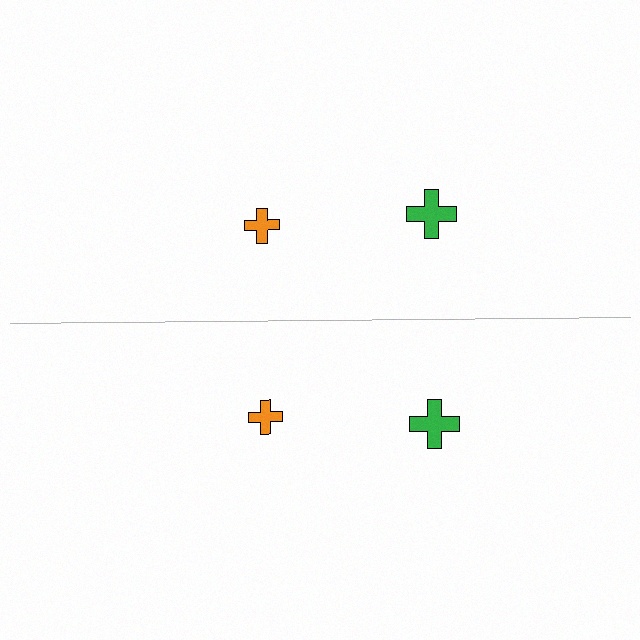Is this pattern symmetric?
Yes, this pattern has bilateral (reflection) symmetry.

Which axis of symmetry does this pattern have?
The pattern has a horizontal axis of symmetry running through the center of the image.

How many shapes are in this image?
There are 4 shapes in this image.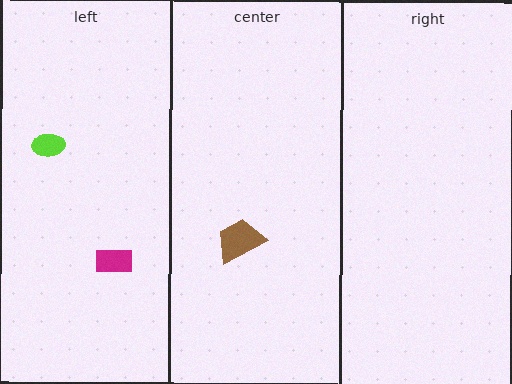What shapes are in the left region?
The lime ellipse, the magenta rectangle.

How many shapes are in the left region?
2.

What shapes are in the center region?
The brown trapezoid.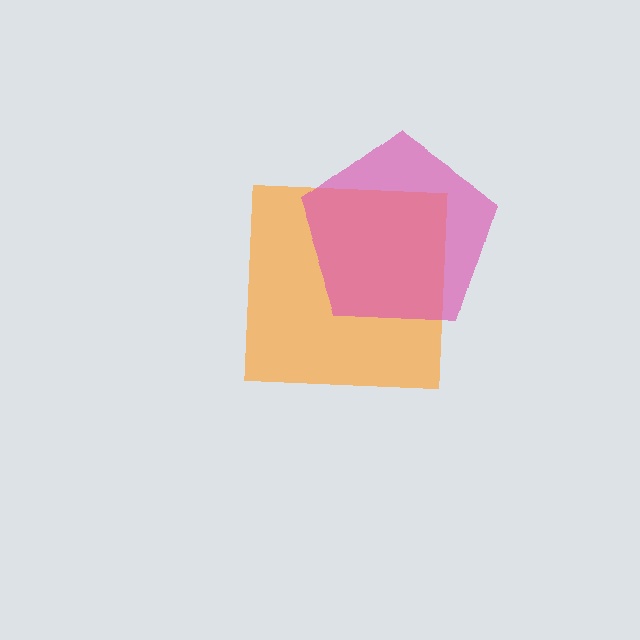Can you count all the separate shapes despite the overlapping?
Yes, there are 2 separate shapes.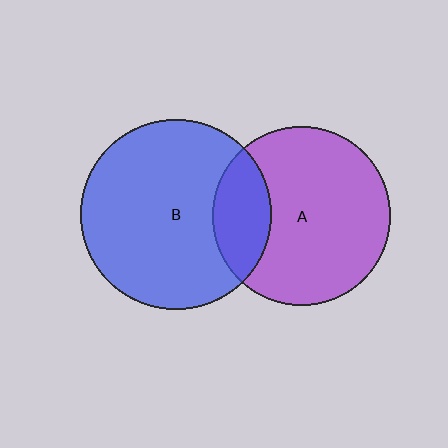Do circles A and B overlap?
Yes.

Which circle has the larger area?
Circle B (blue).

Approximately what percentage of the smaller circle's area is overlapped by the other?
Approximately 20%.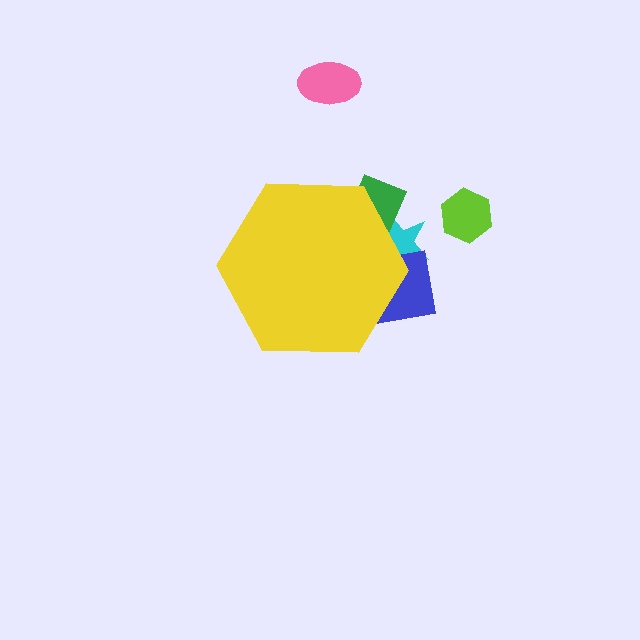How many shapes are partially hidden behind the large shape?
3 shapes are partially hidden.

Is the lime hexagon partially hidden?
No, the lime hexagon is fully visible.